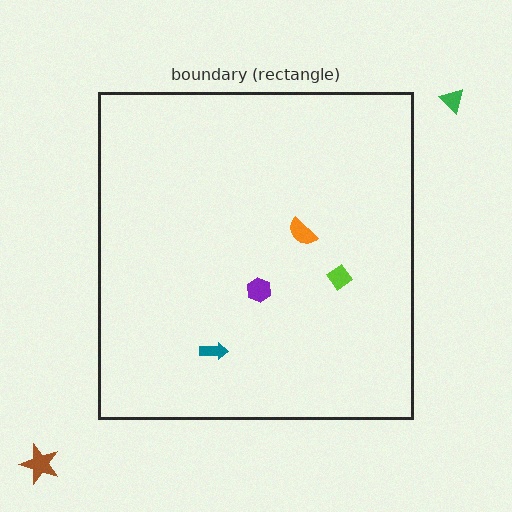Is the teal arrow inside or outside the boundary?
Inside.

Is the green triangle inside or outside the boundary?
Outside.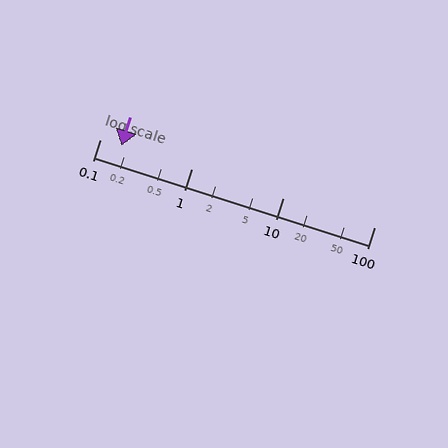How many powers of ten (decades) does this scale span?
The scale spans 3 decades, from 0.1 to 100.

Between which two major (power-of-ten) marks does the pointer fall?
The pointer is between 0.1 and 1.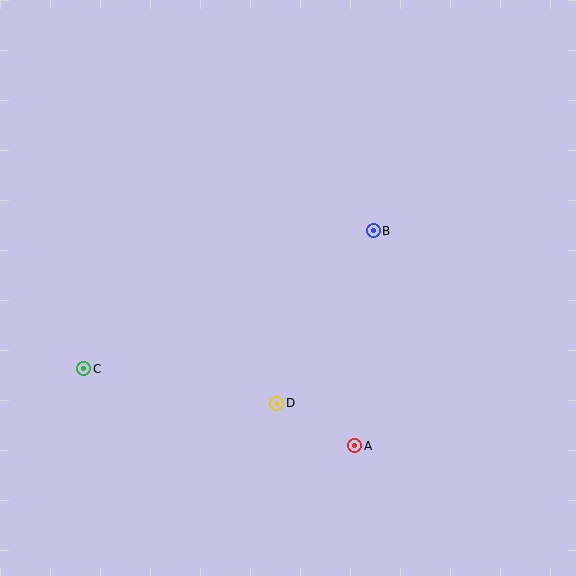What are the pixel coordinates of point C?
Point C is at (84, 369).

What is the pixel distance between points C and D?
The distance between C and D is 196 pixels.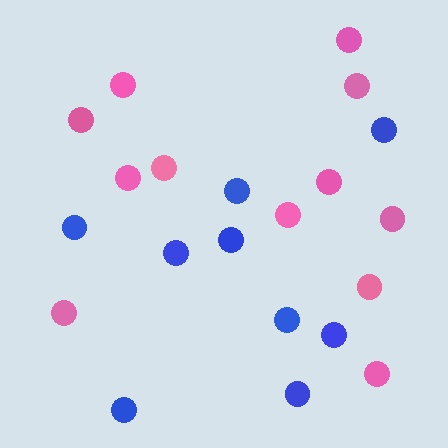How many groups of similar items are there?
There are 2 groups: one group of pink circles (12) and one group of blue circles (9).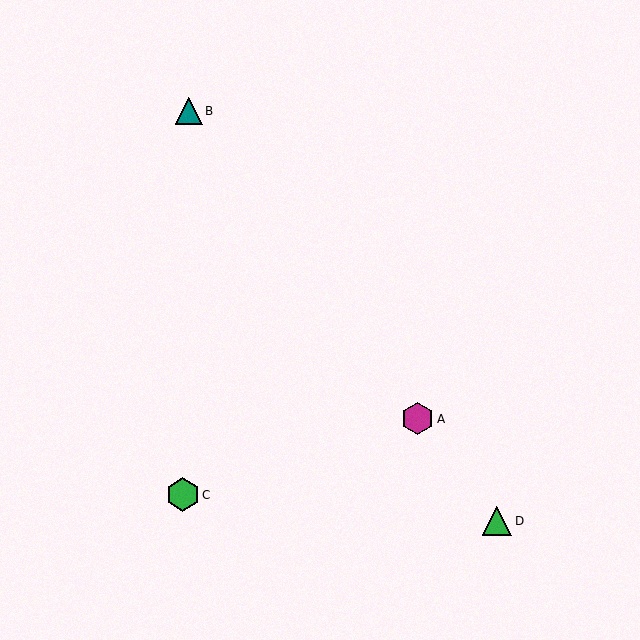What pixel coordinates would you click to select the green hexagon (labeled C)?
Click at (183, 495) to select the green hexagon C.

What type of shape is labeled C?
Shape C is a green hexagon.